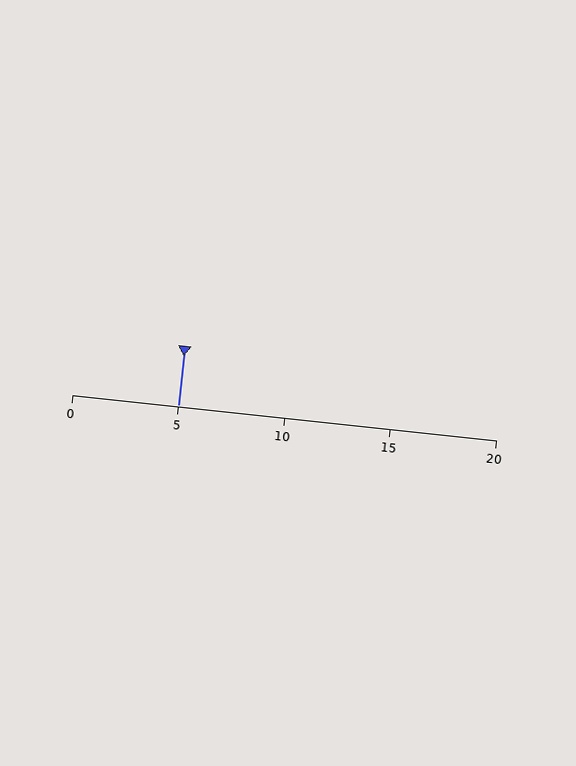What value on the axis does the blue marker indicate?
The marker indicates approximately 5.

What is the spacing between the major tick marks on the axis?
The major ticks are spaced 5 apart.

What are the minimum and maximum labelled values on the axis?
The axis runs from 0 to 20.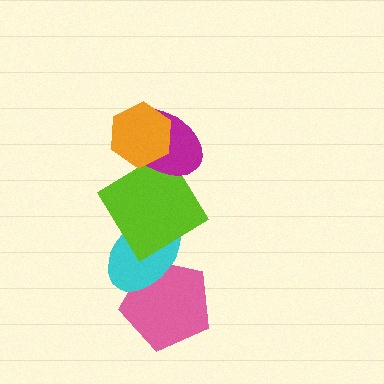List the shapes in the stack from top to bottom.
From top to bottom: the orange hexagon, the magenta ellipse, the lime diamond, the cyan ellipse, the pink pentagon.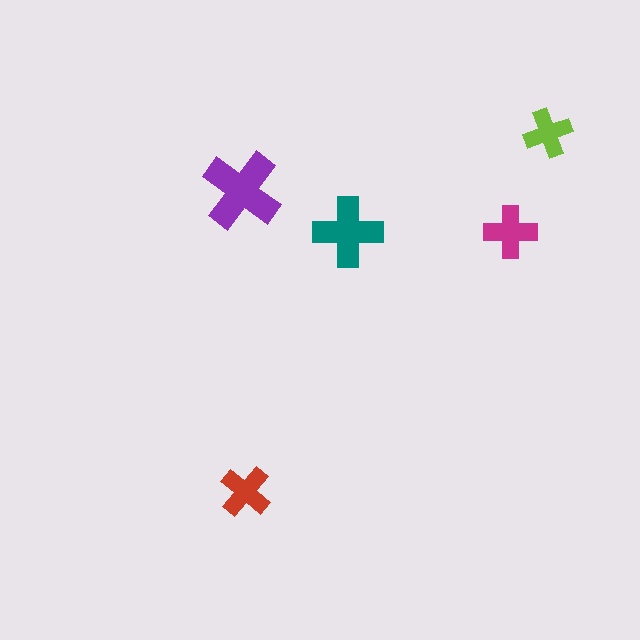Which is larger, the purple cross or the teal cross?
The purple one.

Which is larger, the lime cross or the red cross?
The red one.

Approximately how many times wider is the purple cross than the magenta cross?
About 1.5 times wider.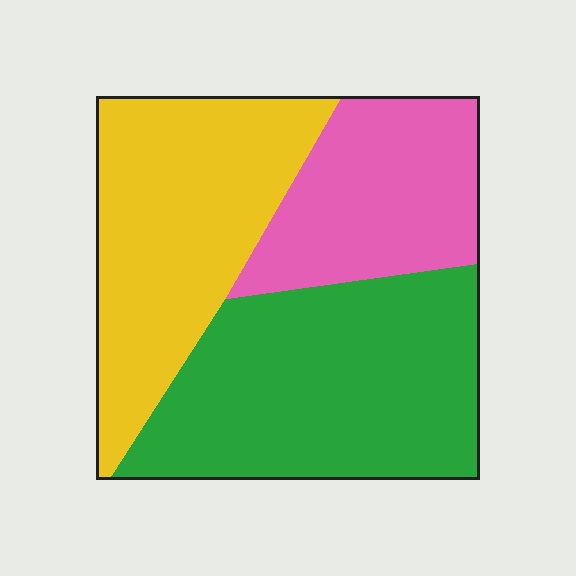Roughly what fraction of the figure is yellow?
Yellow takes up about one third (1/3) of the figure.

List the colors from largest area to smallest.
From largest to smallest: green, yellow, pink.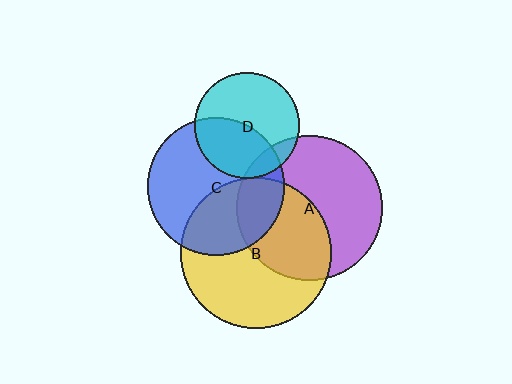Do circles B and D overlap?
Yes.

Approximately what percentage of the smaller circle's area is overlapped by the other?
Approximately 5%.